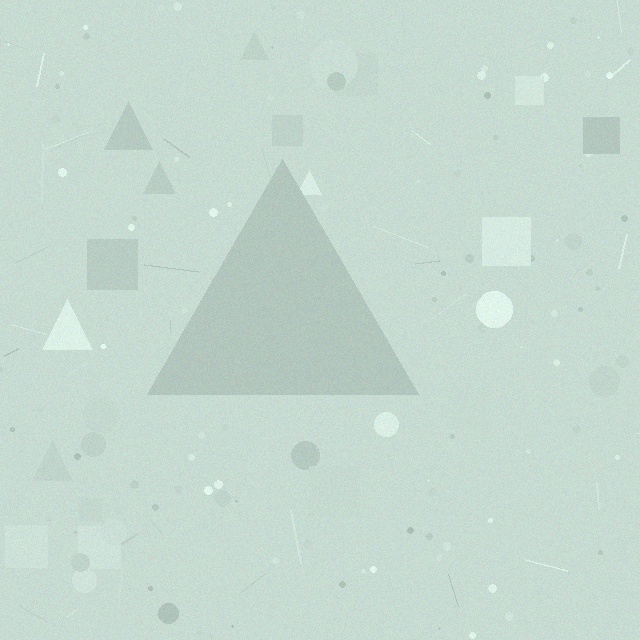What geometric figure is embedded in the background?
A triangle is embedded in the background.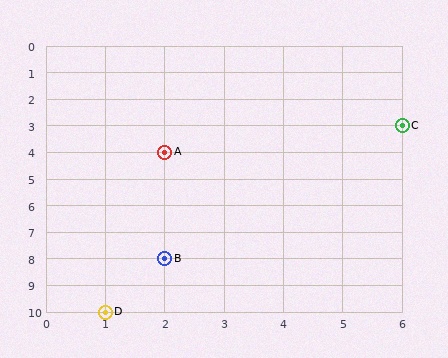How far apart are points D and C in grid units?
Points D and C are 5 columns and 7 rows apart (about 8.6 grid units diagonally).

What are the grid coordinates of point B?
Point B is at grid coordinates (2, 8).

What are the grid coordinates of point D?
Point D is at grid coordinates (1, 10).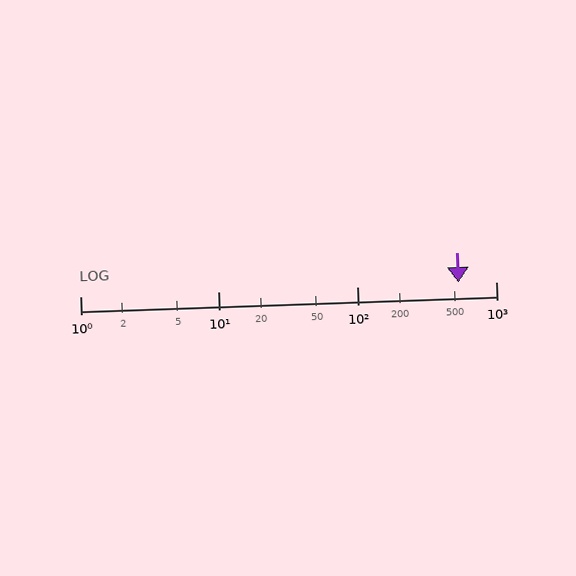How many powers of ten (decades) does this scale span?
The scale spans 3 decades, from 1 to 1000.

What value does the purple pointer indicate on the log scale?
The pointer indicates approximately 540.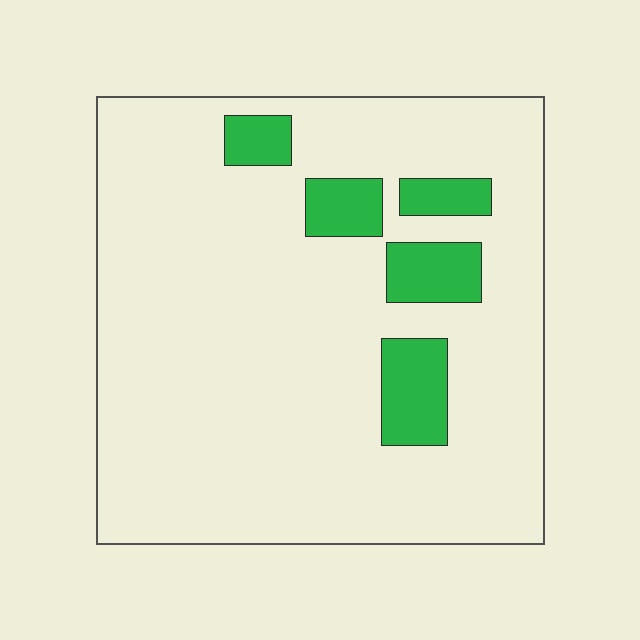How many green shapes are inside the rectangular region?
5.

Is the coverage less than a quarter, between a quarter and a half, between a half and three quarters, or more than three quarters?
Less than a quarter.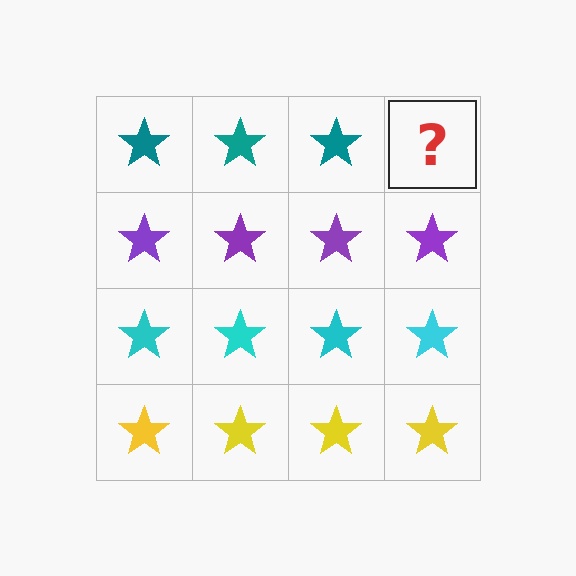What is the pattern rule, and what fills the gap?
The rule is that each row has a consistent color. The gap should be filled with a teal star.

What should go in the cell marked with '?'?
The missing cell should contain a teal star.